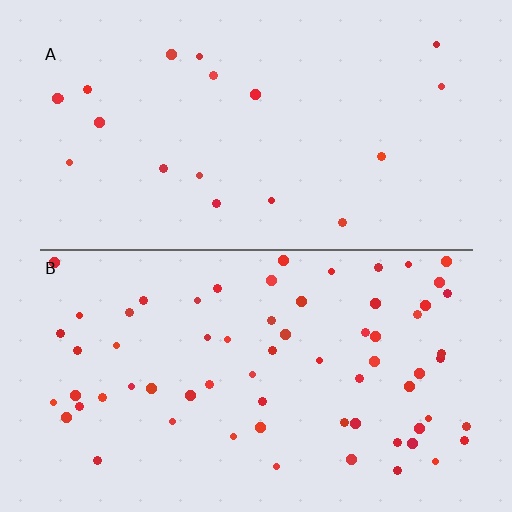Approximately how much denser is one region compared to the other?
Approximately 3.5× — region B over region A.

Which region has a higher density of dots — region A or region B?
B (the bottom).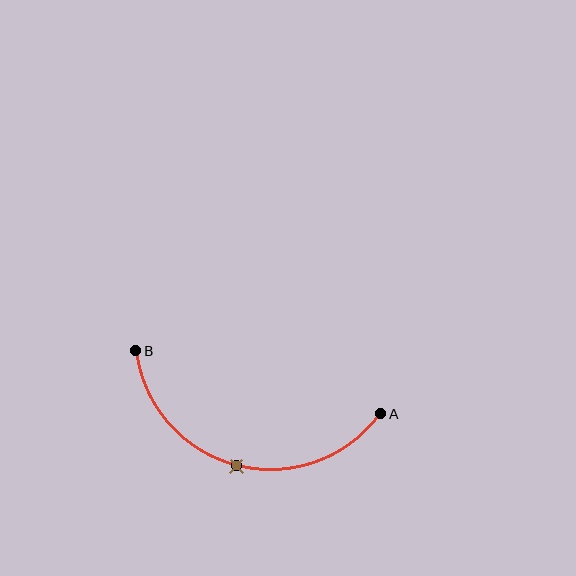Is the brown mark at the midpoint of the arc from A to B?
Yes. The brown mark lies on the arc at equal arc-length from both A and B — it is the arc midpoint.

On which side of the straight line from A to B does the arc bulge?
The arc bulges below the straight line connecting A and B.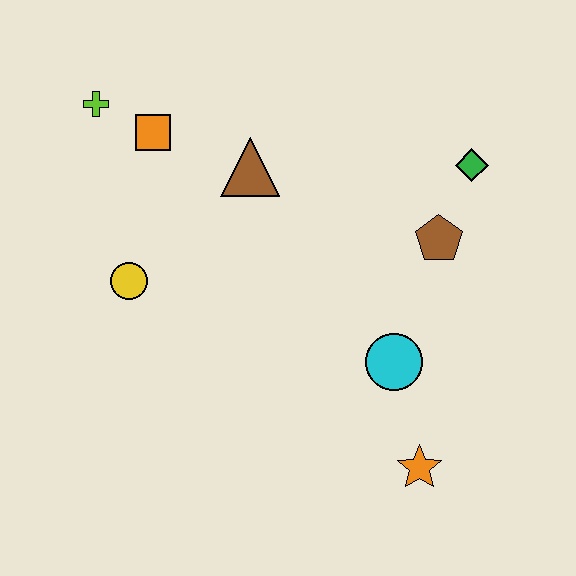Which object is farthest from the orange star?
The lime cross is farthest from the orange star.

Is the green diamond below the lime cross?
Yes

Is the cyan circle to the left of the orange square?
No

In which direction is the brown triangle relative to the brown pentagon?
The brown triangle is to the left of the brown pentagon.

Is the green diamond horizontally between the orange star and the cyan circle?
No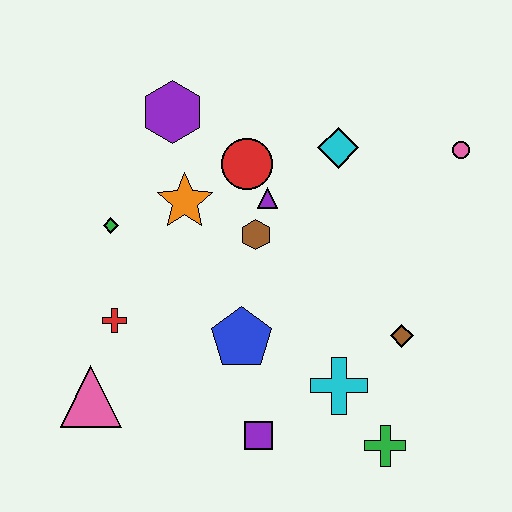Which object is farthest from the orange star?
The green cross is farthest from the orange star.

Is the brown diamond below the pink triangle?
No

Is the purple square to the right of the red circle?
Yes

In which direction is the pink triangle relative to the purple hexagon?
The pink triangle is below the purple hexagon.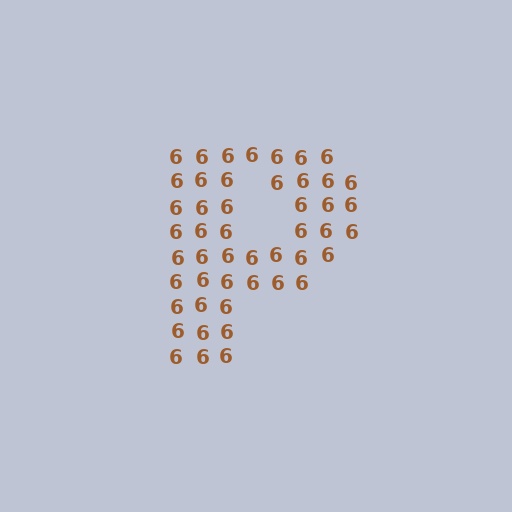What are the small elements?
The small elements are digit 6's.